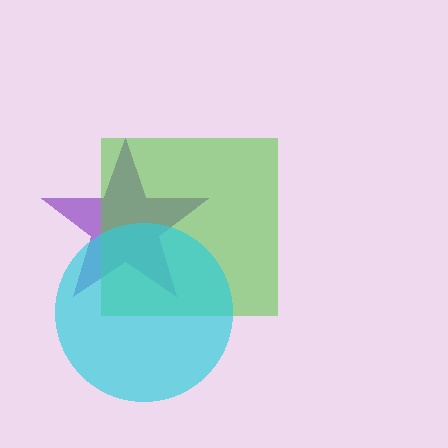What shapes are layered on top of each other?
The layered shapes are: a purple star, a lime square, a cyan circle.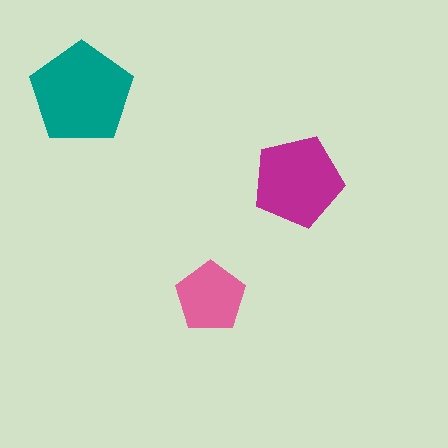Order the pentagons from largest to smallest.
the teal one, the magenta one, the pink one.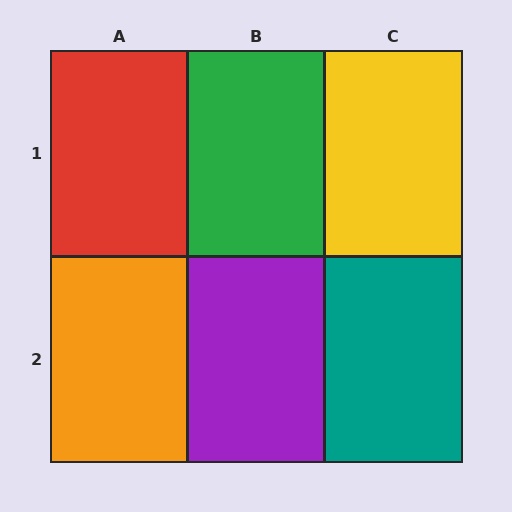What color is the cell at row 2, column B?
Purple.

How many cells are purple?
1 cell is purple.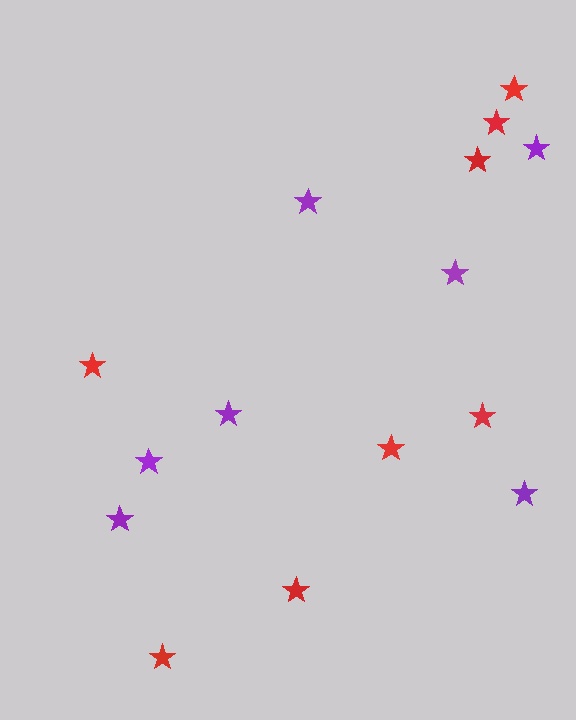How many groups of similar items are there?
There are 2 groups: one group of purple stars (7) and one group of red stars (8).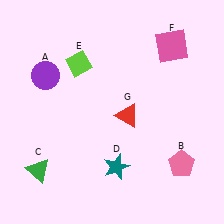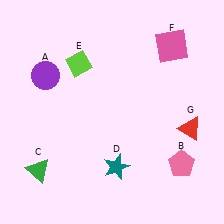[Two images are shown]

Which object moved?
The red triangle (G) moved right.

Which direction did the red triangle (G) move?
The red triangle (G) moved right.